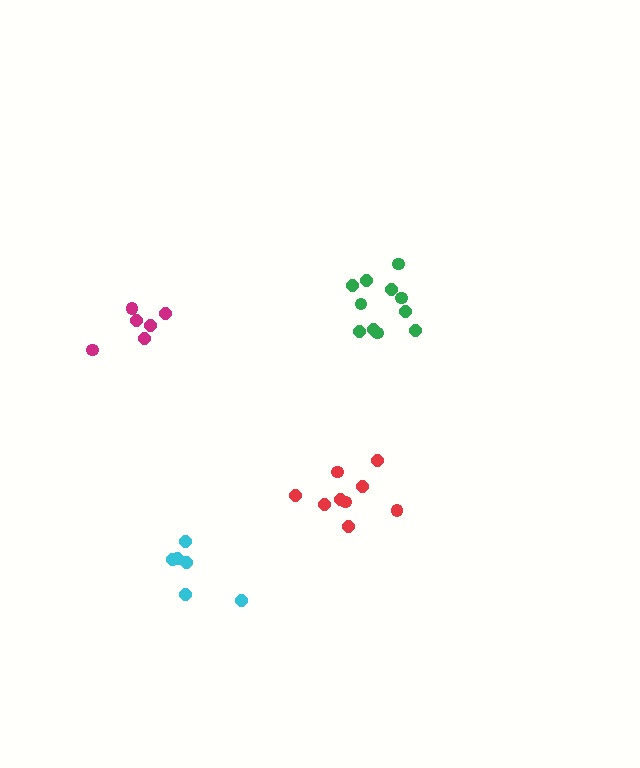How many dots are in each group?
Group 1: 6 dots, Group 2: 9 dots, Group 3: 11 dots, Group 4: 6 dots (32 total).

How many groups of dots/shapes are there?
There are 4 groups.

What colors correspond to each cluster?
The clusters are colored: magenta, red, green, cyan.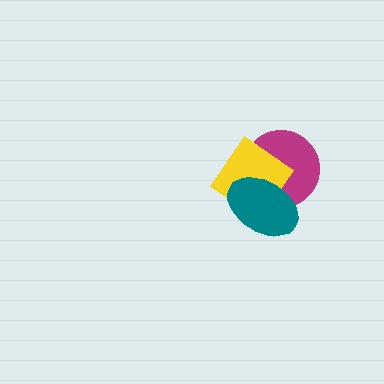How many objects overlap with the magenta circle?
2 objects overlap with the magenta circle.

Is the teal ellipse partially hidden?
No, no other shape covers it.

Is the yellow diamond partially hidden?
Yes, it is partially covered by another shape.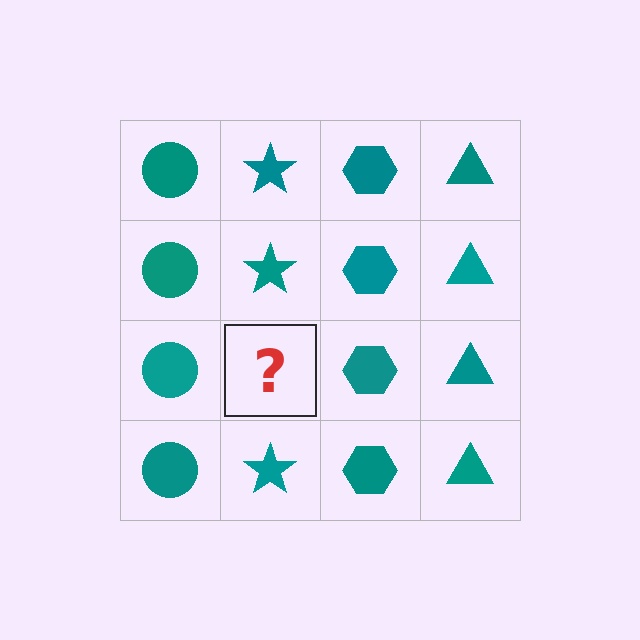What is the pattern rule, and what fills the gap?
The rule is that each column has a consistent shape. The gap should be filled with a teal star.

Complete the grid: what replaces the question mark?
The question mark should be replaced with a teal star.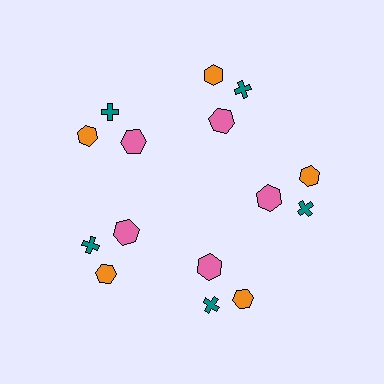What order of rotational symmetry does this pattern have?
This pattern has 5-fold rotational symmetry.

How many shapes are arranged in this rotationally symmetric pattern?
There are 15 shapes, arranged in 5 groups of 3.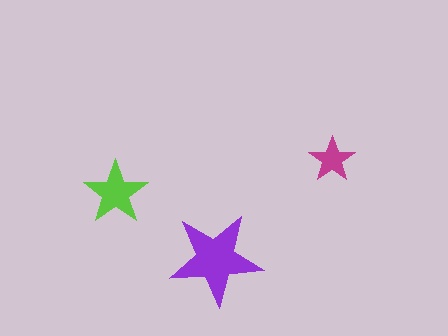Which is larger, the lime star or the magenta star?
The lime one.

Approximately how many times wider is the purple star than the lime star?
About 1.5 times wider.